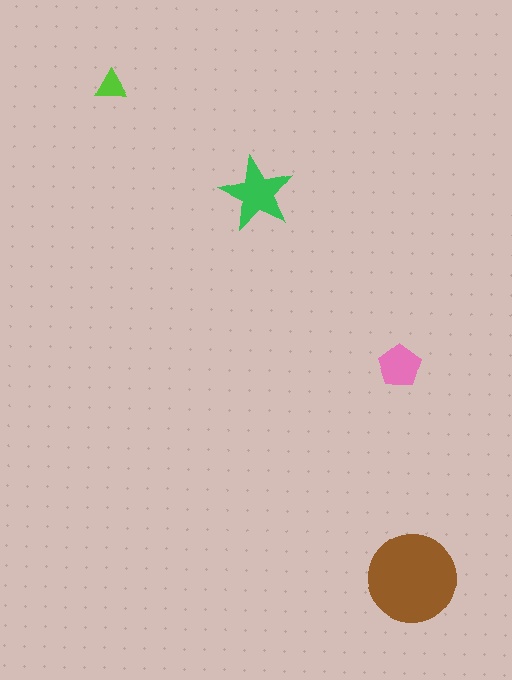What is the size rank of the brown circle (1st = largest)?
1st.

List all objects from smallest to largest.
The lime triangle, the pink pentagon, the green star, the brown circle.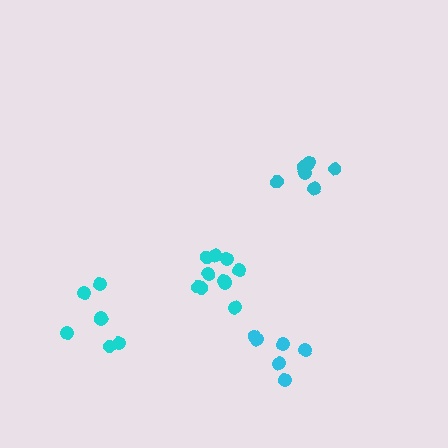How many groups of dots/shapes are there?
There are 4 groups.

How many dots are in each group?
Group 1: 7 dots, Group 2: 7 dots, Group 3: 6 dots, Group 4: 11 dots (31 total).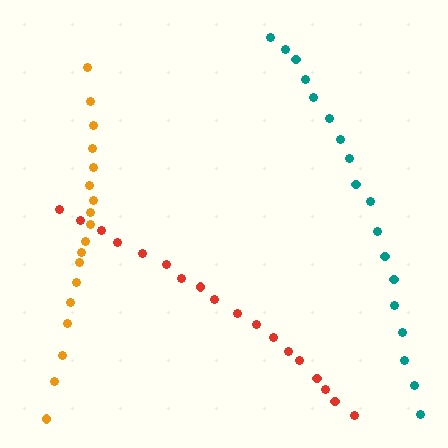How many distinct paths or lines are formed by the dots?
There are 3 distinct paths.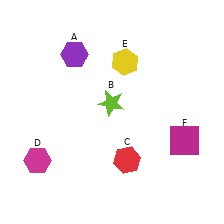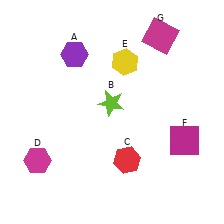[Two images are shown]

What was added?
A magenta square (G) was added in Image 2.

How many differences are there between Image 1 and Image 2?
There is 1 difference between the two images.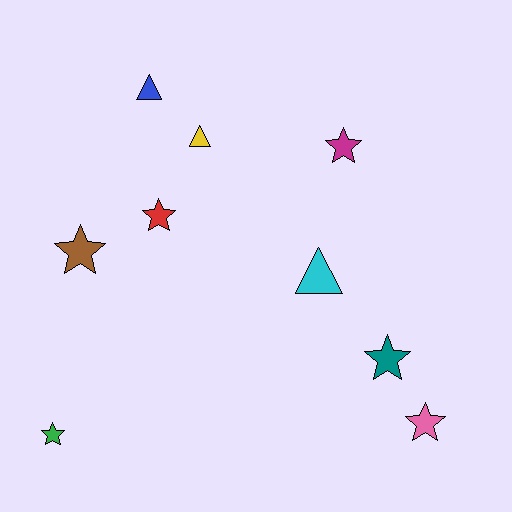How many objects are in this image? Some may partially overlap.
There are 9 objects.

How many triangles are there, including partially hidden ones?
There are 3 triangles.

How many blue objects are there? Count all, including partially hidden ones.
There is 1 blue object.